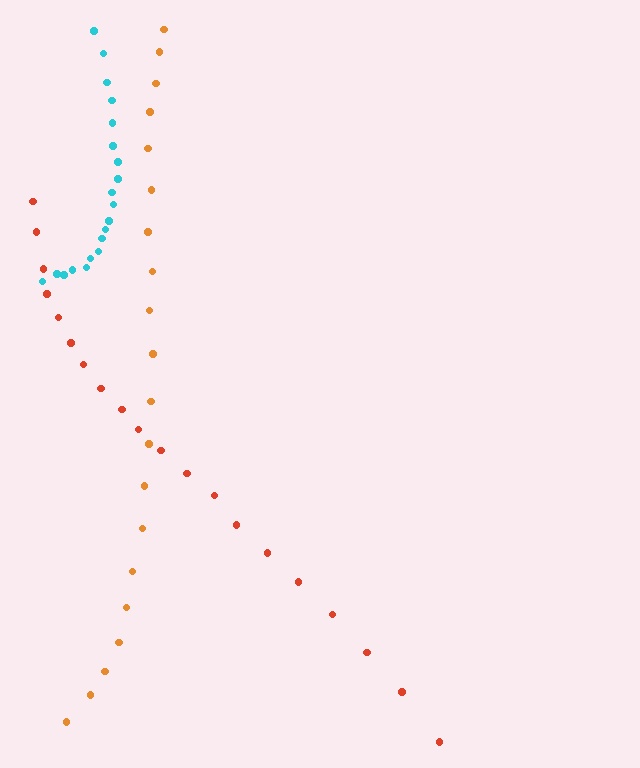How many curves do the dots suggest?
There are 3 distinct paths.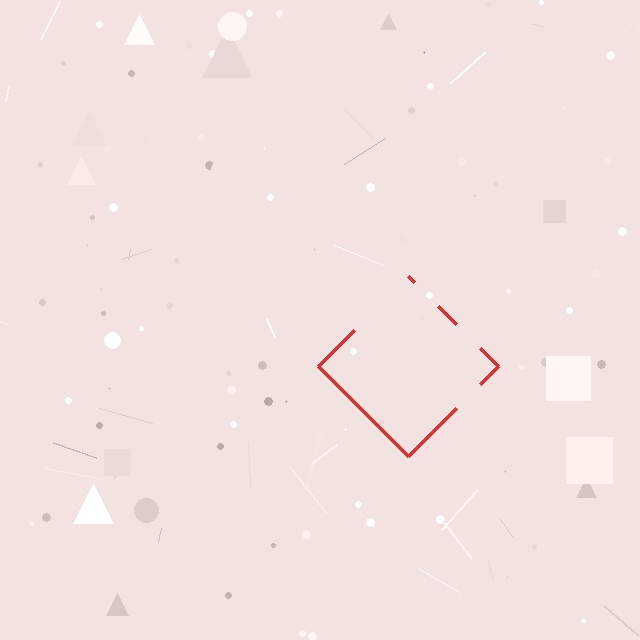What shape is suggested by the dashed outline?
The dashed outline suggests a diamond.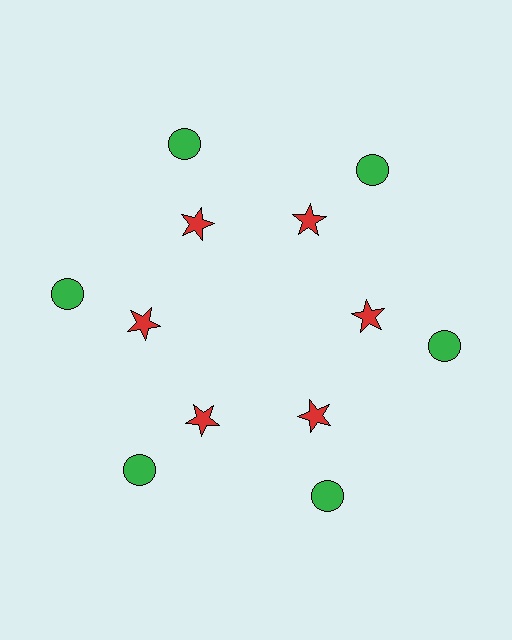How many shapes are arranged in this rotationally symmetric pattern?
There are 12 shapes, arranged in 6 groups of 2.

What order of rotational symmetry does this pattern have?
This pattern has 6-fold rotational symmetry.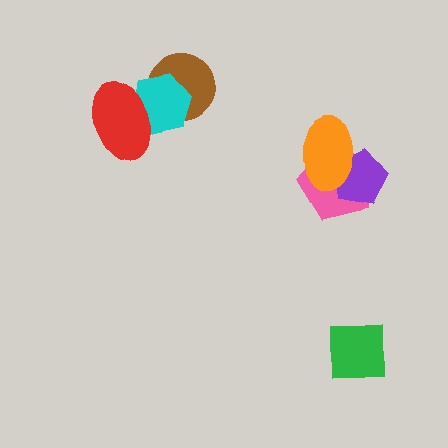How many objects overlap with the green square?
0 objects overlap with the green square.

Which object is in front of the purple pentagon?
The orange ellipse is in front of the purple pentagon.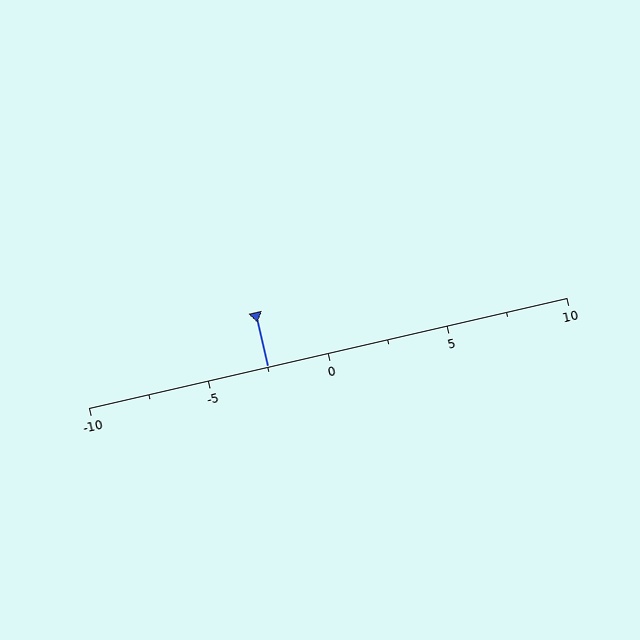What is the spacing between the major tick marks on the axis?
The major ticks are spaced 5 apart.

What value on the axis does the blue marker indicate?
The marker indicates approximately -2.5.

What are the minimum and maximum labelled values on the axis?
The axis runs from -10 to 10.